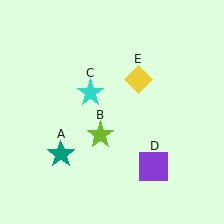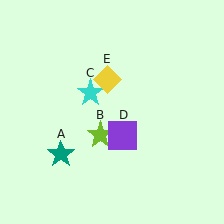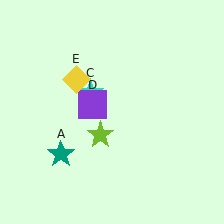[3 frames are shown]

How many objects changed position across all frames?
2 objects changed position: purple square (object D), yellow diamond (object E).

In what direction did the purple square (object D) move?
The purple square (object D) moved up and to the left.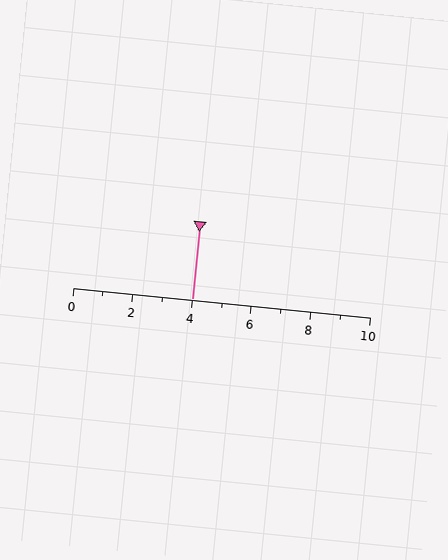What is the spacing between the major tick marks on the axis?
The major ticks are spaced 2 apart.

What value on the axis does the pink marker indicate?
The marker indicates approximately 4.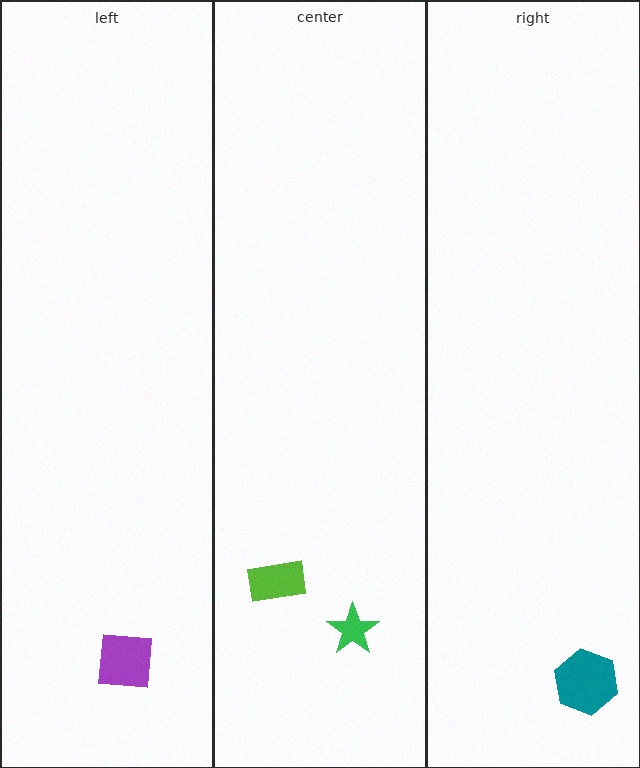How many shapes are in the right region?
1.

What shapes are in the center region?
The green star, the lime rectangle.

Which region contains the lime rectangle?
The center region.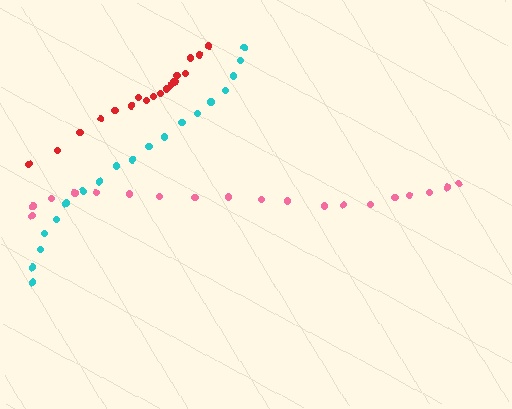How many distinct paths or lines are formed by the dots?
There are 3 distinct paths.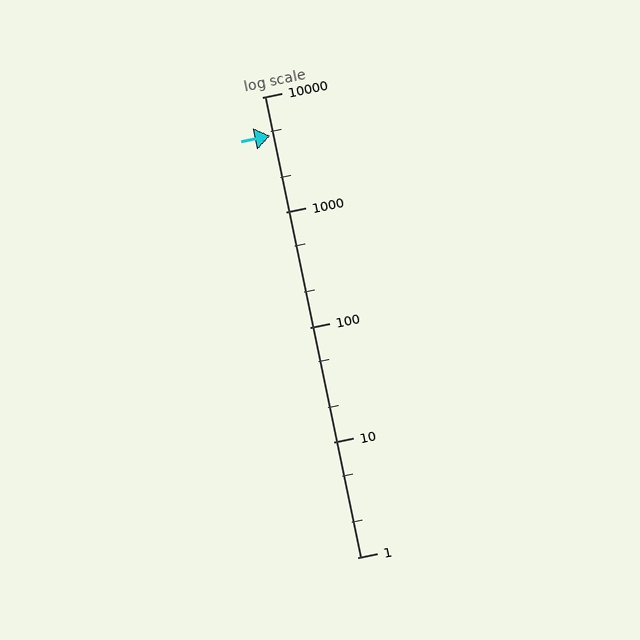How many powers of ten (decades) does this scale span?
The scale spans 4 decades, from 1 to 10000.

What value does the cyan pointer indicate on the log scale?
The pointer indicates approximately 4600.